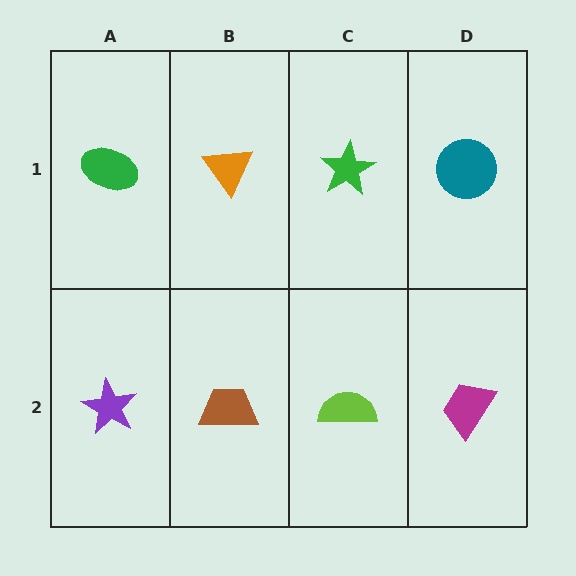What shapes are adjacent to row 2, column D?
A teal circle (row 1, column D), a lime semicircle (row 2, column C).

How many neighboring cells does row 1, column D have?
2.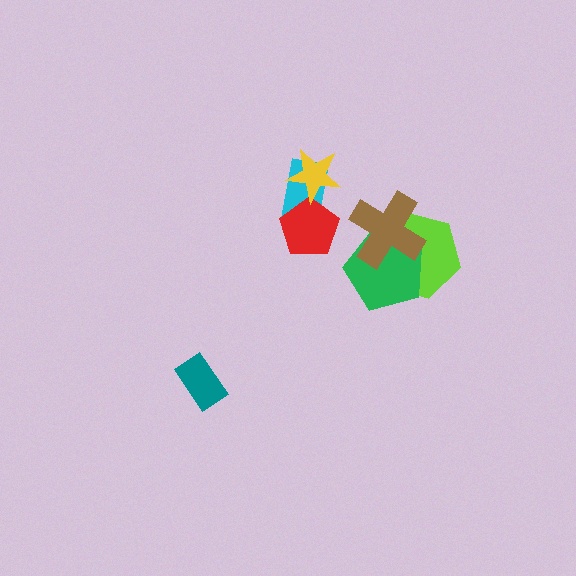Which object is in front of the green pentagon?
The brown cross is in front of the green pentagon.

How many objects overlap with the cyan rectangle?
2 objects overlap with the cyan rectangle.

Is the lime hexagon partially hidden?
Yes, it is partially covered by another shape.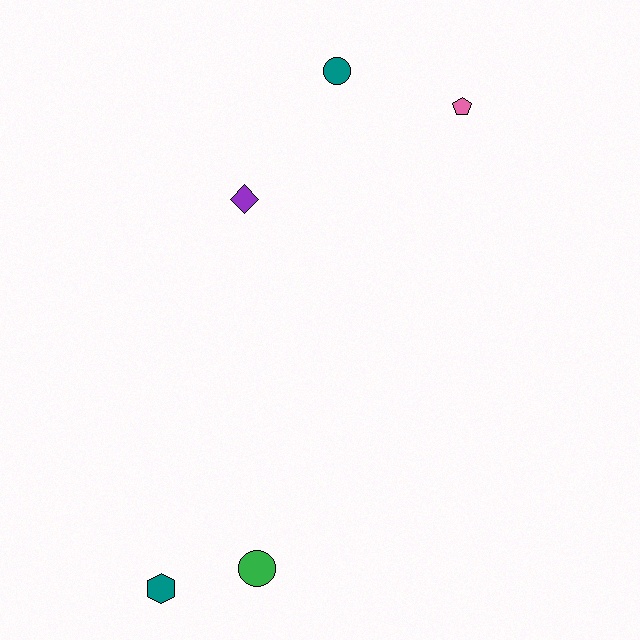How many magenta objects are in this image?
There are no magenta objects.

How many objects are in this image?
There are 5 objects.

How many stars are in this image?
There are no stars.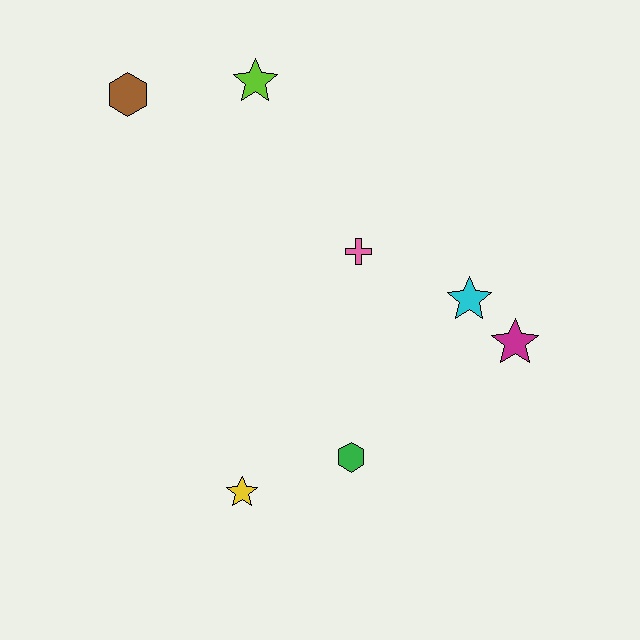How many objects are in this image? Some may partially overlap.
There are 7 objects.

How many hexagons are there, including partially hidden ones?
There are 2 hexagons.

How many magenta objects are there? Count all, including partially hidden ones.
There is 1 magenta object.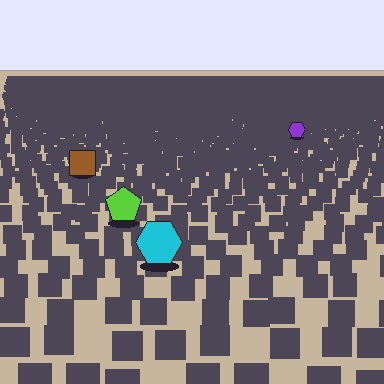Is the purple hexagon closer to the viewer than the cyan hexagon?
No. The cyan hexagon is closer — you can tell from the texture gradient: the ground texture is coarser near it.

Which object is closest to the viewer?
The cyan hexagon is closest. The texture marks near it are larger and more spread out.